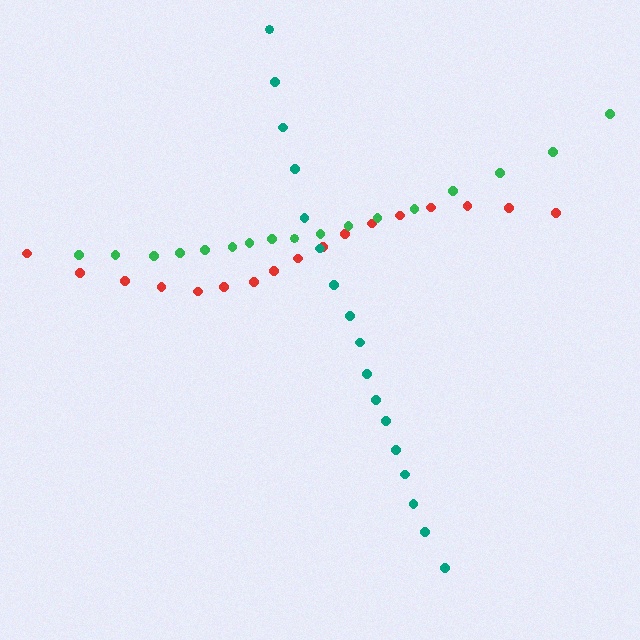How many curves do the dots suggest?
There are 3 distinct paths.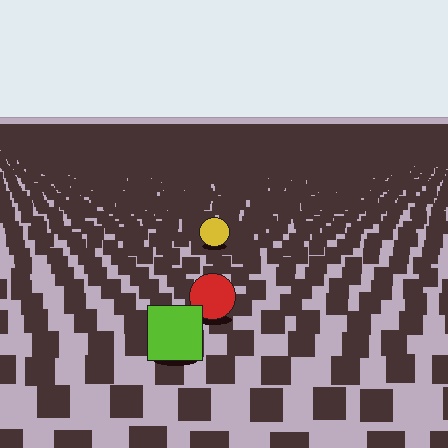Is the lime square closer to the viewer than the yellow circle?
Yes. The lime square is closer — you can tell from the texture gradient: the ground texture is coarser near it.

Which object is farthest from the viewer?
The yellow circle is farthest from the viewer. It appears smaller and the ground texture around it is denser.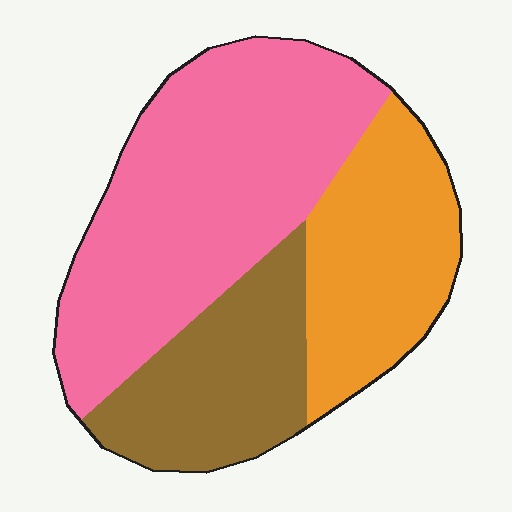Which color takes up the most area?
Pink, at roughly 50%.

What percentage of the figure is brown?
Brown takes up less than a quarter of the figure.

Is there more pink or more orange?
Pink.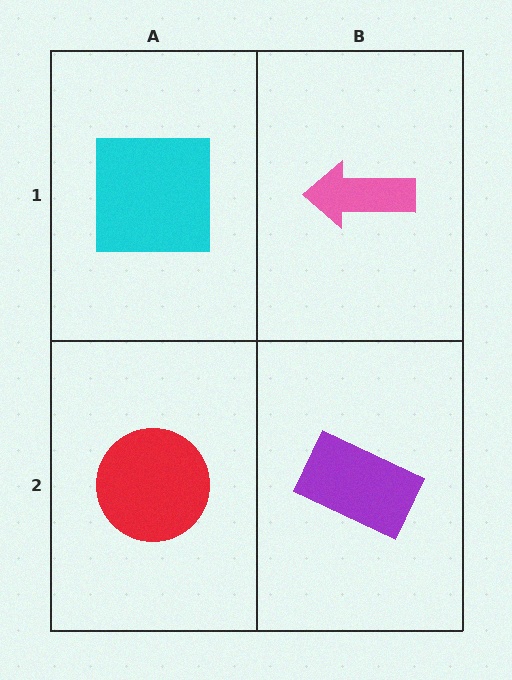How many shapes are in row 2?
2 shapes.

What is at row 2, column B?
A purple rectangle.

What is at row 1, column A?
A cyan square.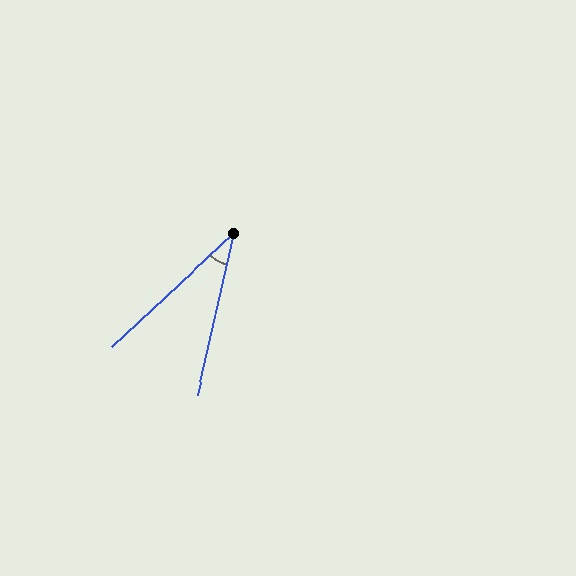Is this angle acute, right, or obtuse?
It is acute.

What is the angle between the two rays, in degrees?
Approximately 35 degrees.